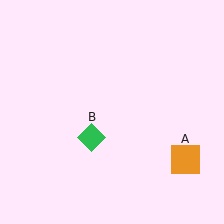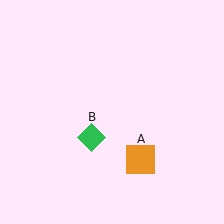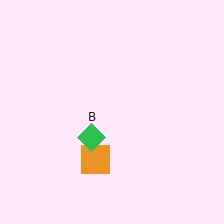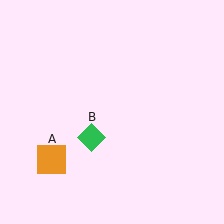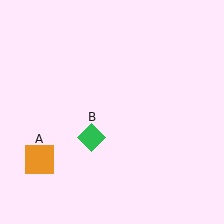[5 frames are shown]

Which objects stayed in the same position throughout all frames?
Green diamond (object B) remained stationary.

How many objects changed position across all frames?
1 object changed position: orange square (object A).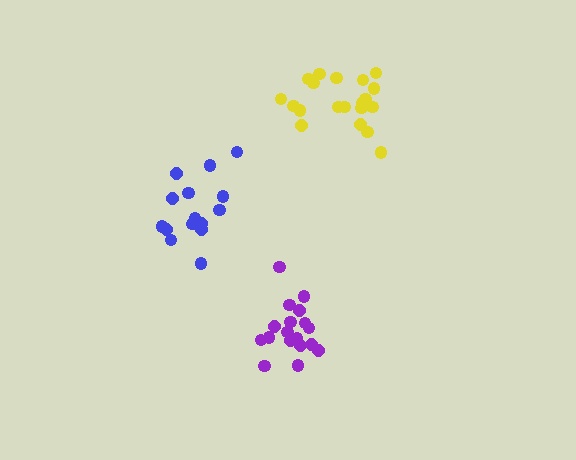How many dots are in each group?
Group 1: 20 dots, Group 2: 15 dots, Group 3: 18 dots (53 total).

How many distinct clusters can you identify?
There are 3 distinct clusters.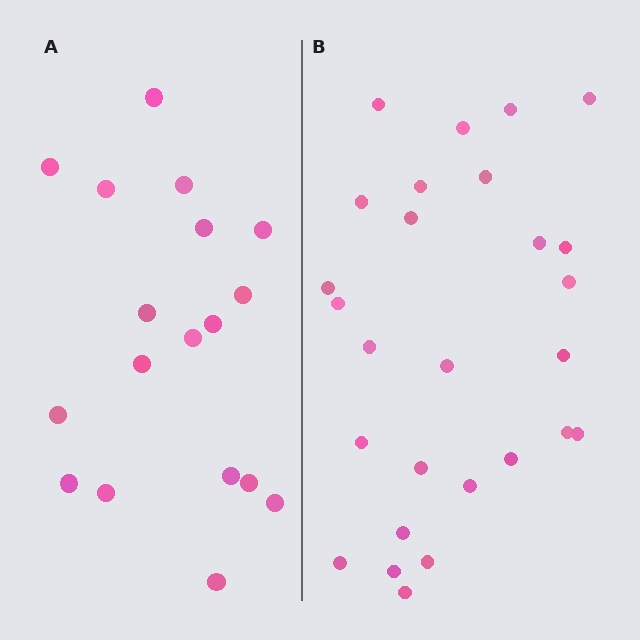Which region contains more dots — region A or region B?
Region B (the right region) has more dots.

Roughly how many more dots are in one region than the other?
Region B has roughly 8 or so more dots than region A.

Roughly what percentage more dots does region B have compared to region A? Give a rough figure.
About 50% more.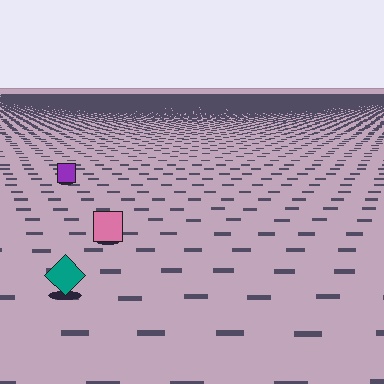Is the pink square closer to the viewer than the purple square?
Yes. The pink square is closer — you can tell from the texture gradient: the ground texture is coarser near it.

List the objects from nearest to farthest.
From nearest to farthest: the teal diamond, the pink square, the purple square.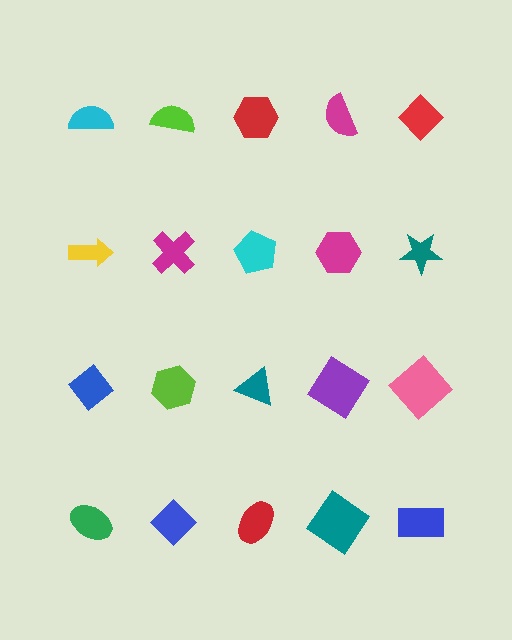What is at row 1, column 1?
A cyan semicircle.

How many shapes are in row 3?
5 shapes.